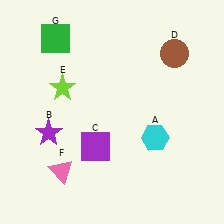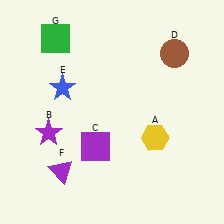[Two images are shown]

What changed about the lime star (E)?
In Image 1, E is lime. In Image 2, it changed to blue.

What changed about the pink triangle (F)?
In Image 1, F is pink. In Image 2, it changed to purple.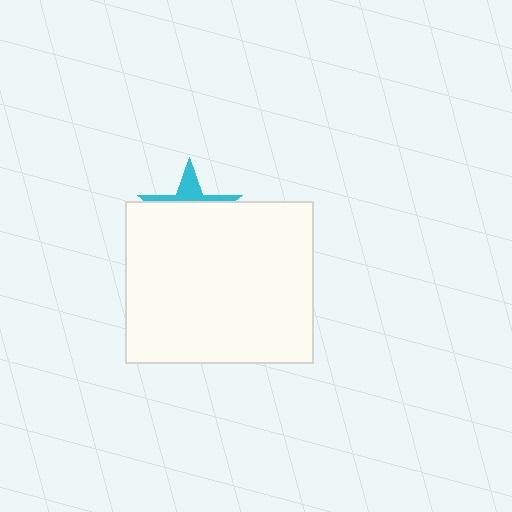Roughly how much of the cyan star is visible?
A small part of it is visible (roughly 31%).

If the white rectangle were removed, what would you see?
You would see the complete cyan star.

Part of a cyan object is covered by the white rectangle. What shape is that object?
It is a star.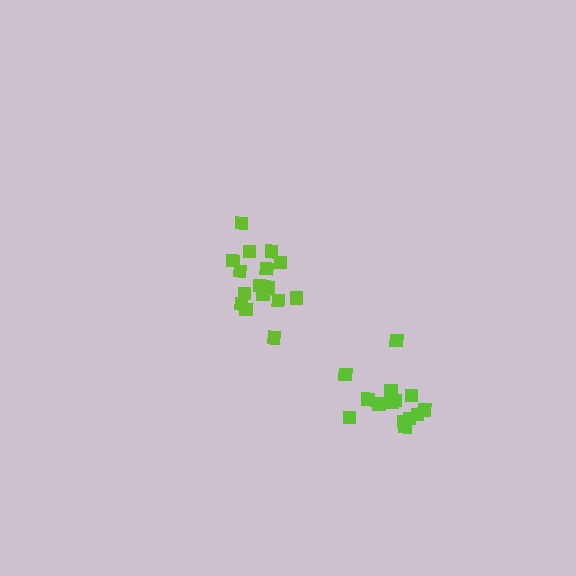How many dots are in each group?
Group 1: 14 dots, Group 2: 17 dots (31 total).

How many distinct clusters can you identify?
There are 2 distinct clusters.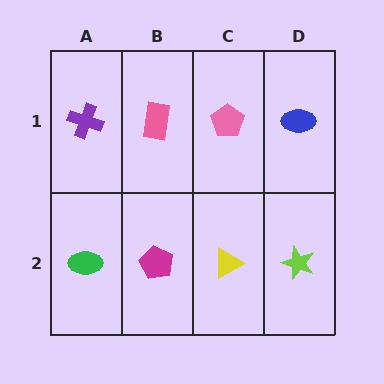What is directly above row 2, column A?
A purple cross.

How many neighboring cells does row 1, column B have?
3.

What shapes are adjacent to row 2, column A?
A purple cross (row 1, column A), a magenta pentagon (row 2, column B).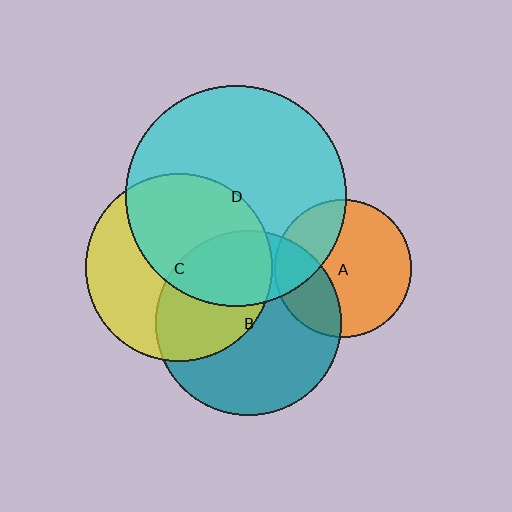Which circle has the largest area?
Circle D (cyan).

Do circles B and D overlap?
Yes.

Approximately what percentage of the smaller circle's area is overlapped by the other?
Approximately 30%.